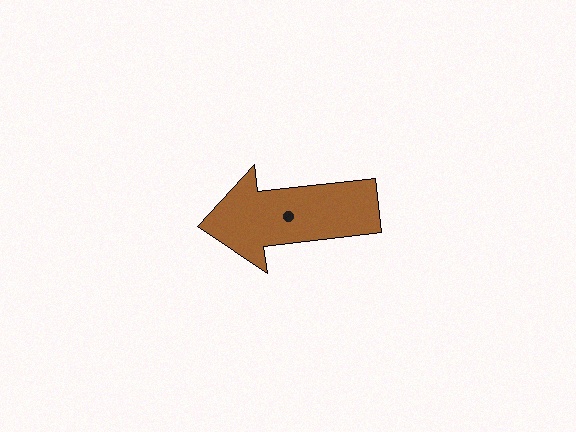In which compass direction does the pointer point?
West.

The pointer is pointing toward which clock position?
Roughly 9 o'clock.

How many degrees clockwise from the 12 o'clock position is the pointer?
Approximately 263 degrees.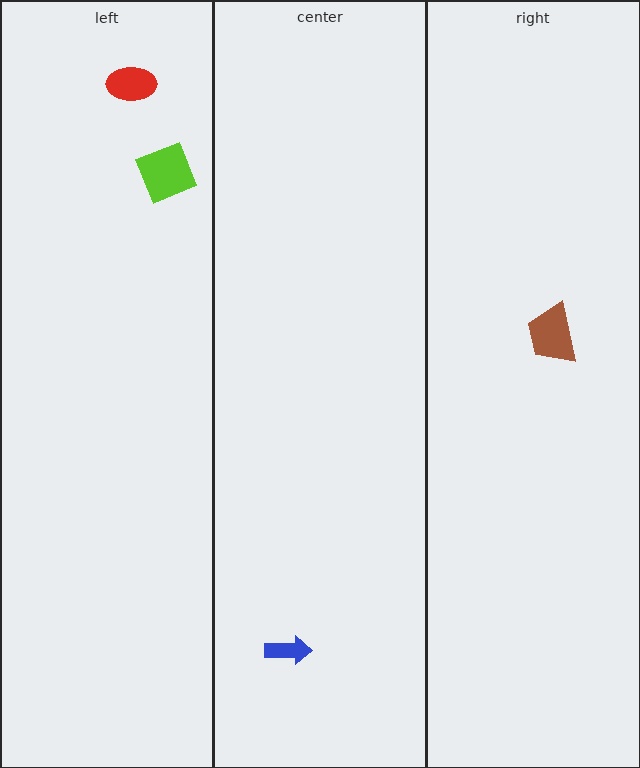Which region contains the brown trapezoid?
The right region.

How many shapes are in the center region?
1.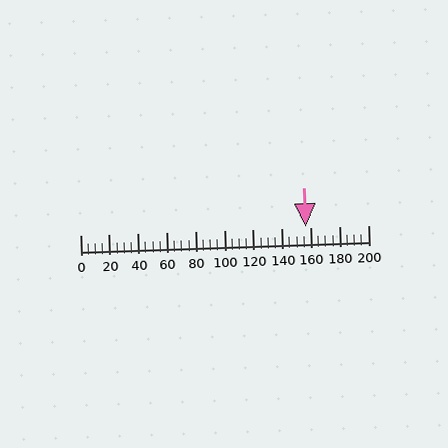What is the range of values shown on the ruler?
The ruler shows values from 0 to 200.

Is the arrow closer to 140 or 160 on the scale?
The arrow is closer to 160.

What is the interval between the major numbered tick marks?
The major tick marks are spaced 20 units apart.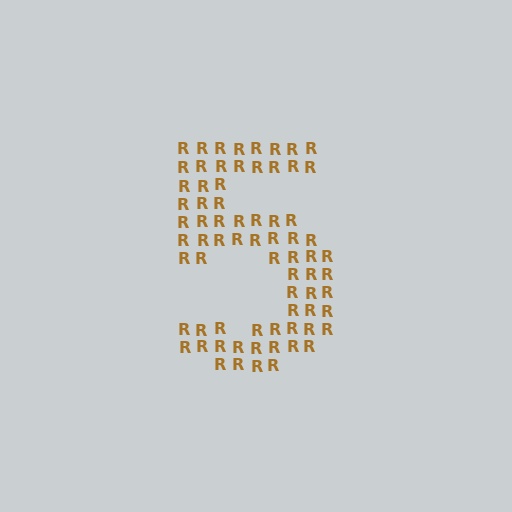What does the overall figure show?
The overall figure shows the digit 5.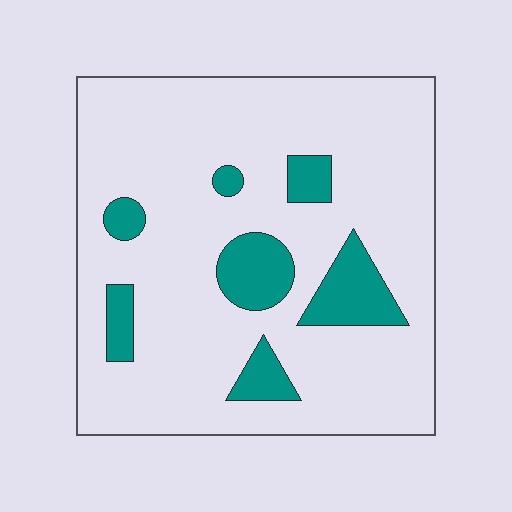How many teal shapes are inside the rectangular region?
7.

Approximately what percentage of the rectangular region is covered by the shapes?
Approximately 15%.